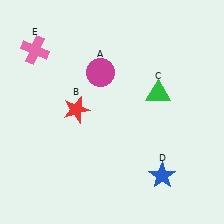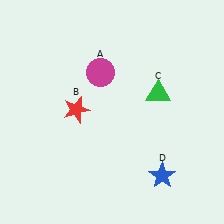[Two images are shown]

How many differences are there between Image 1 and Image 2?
There is 1 difference between the two images.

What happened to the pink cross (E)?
The pink cross (E) was removed in Image 2. It was in the top-left area of Image 1.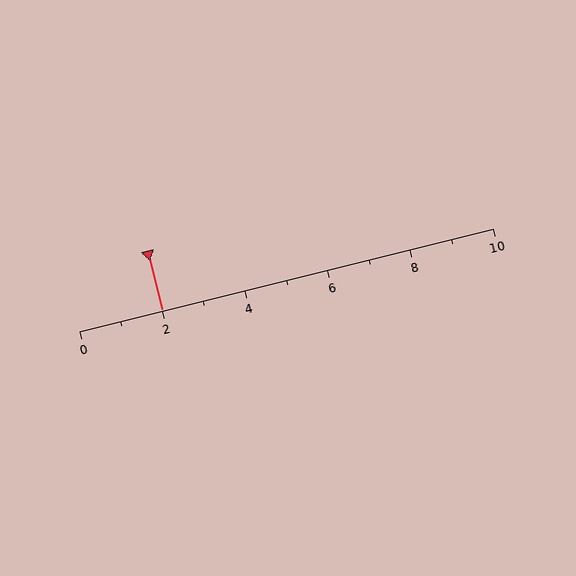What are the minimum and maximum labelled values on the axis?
The axis runs from 0 to 10.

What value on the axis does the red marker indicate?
The marker indicates approximately 2.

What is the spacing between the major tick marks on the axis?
The major ticks are spaced 2 apart.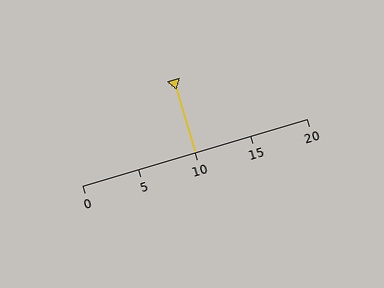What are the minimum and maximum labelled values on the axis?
The axis runs from 0 to 20.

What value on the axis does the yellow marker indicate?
The marker indicates approximately 10.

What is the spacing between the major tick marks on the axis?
The major ticks are spaced 5 apart.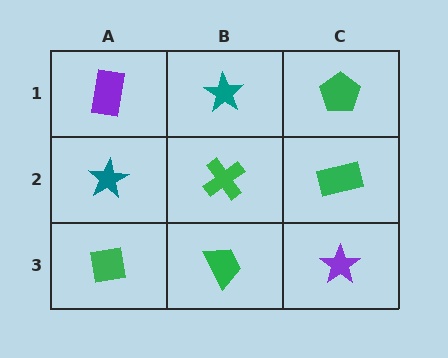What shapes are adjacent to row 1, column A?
A teal star (row 2, column A), a teal star (row 1, column B).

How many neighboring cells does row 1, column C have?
2.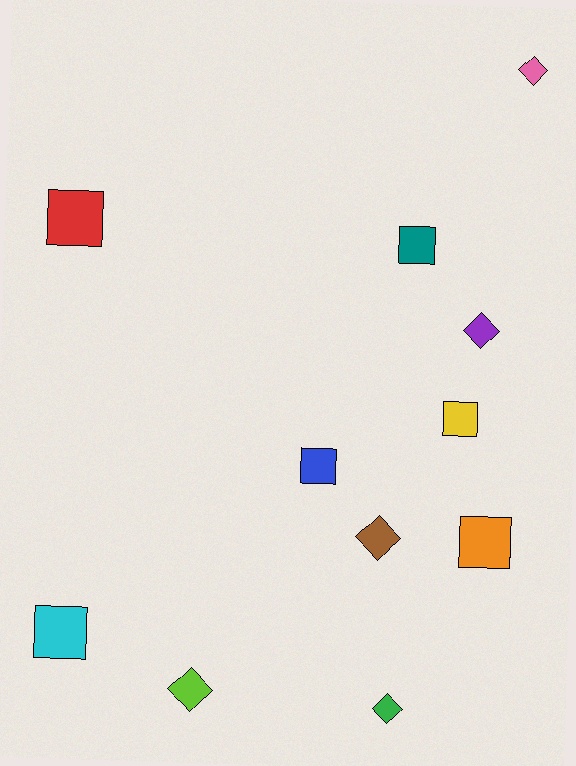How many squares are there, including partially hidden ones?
There are 6 squares.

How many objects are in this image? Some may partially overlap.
There are 11 objects.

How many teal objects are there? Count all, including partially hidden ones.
There is 1 teal object.